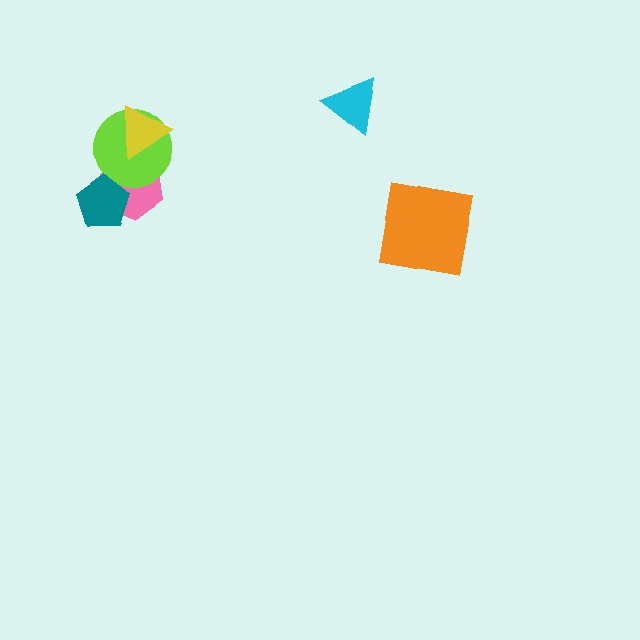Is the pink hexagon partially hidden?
Yes, it is partially covered by another shape.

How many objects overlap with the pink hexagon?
3 objects overlap with the pink hexagon.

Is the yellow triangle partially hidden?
No, no other shape covers it.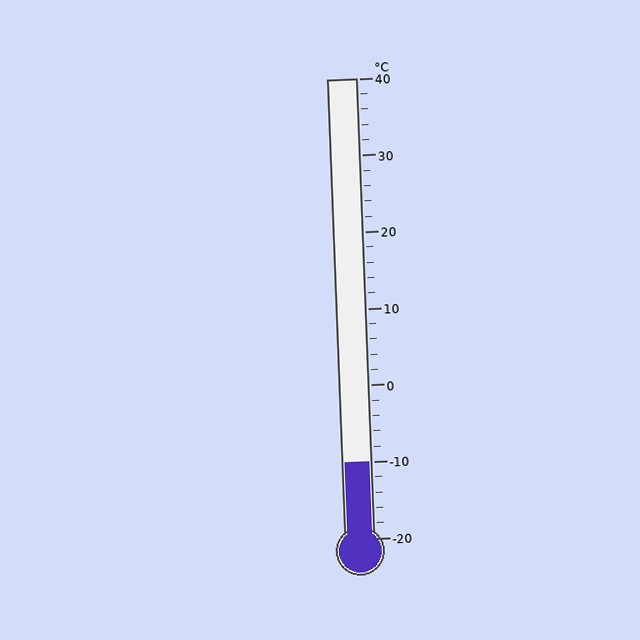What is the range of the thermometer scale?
The thermometer scale ranges from -20°C to 40°C.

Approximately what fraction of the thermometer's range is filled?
The thermometer is filled to approximately 15% of its range.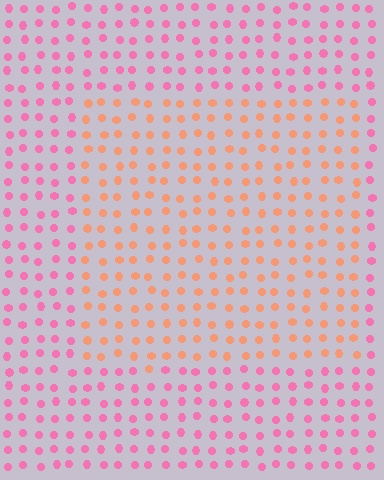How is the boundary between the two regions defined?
The boundary is defined purely by a slight shift in hue (about 47 degrees). Spacing, size, and orientation are identical on both sides.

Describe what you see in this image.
The image is filled with small pink elements in a uniform arrangement. A rectangle-shaped region is visible where the elements are tinted to a slightly different hue, forming a subtle color boundary.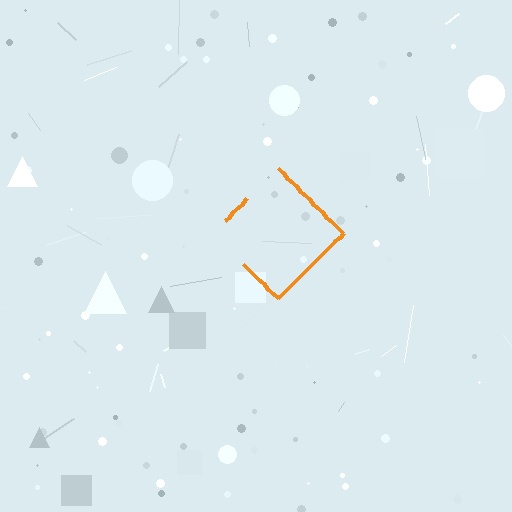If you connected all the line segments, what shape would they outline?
They would outline a diamond.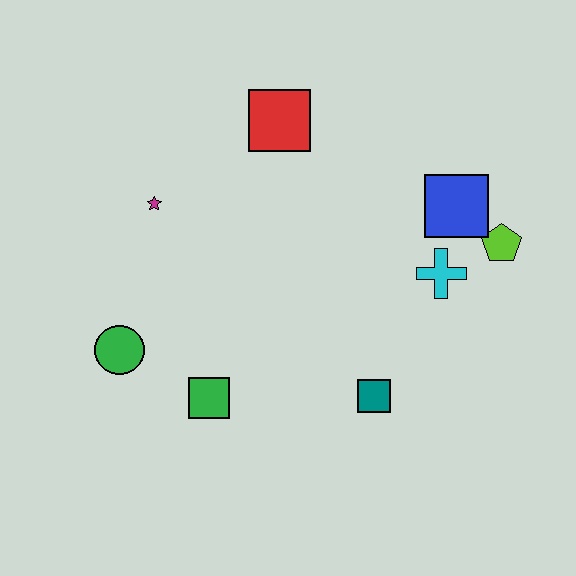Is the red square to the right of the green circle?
Yes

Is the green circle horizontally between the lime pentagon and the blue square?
No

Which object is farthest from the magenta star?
The lime pentagon is farthest from the magenta star.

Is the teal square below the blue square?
Yes